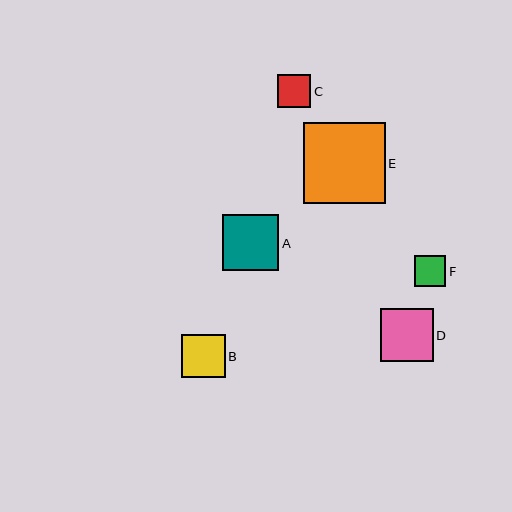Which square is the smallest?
Square F is the smallest with a size of approximately 31 pixels.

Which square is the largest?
Square E is the largest with a size of approximately 82 pixels.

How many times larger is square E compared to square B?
Square E is approximately 1.9 times the size of square B.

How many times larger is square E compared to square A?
Square E is approximately 1.5 times the size of square A.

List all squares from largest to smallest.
From largest to smallest: E, A, D, B, C, F.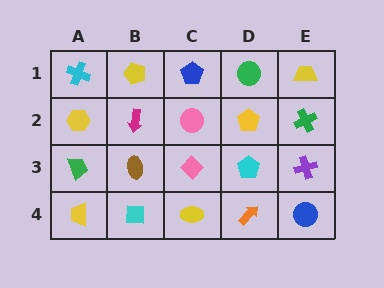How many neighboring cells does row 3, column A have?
3.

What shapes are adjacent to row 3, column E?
A green cross (row 2, column E), a blue circle (row 4, column E), a cyan pentagon (row 3, column D).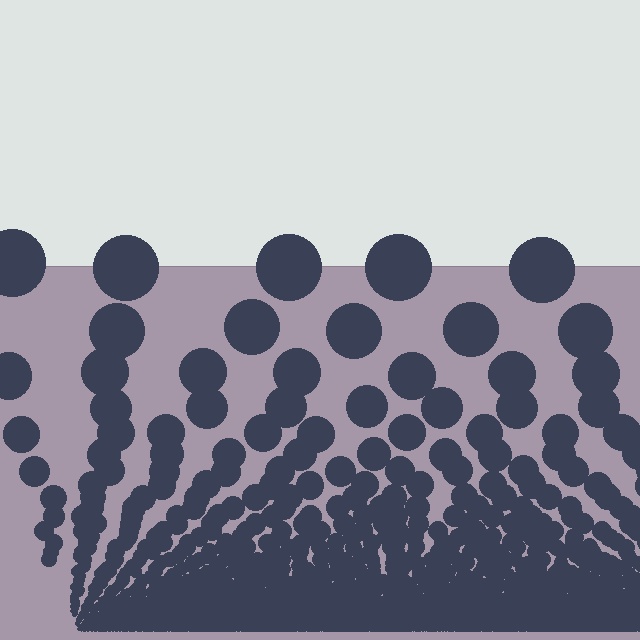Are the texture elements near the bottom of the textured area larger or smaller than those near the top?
Smaller. The gradient is inverted — elements near the bottom are smaller and denser.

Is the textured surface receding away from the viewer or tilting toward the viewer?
The surface appears to tilt toward the viewer. Texture elements get larger and sparser toward the top.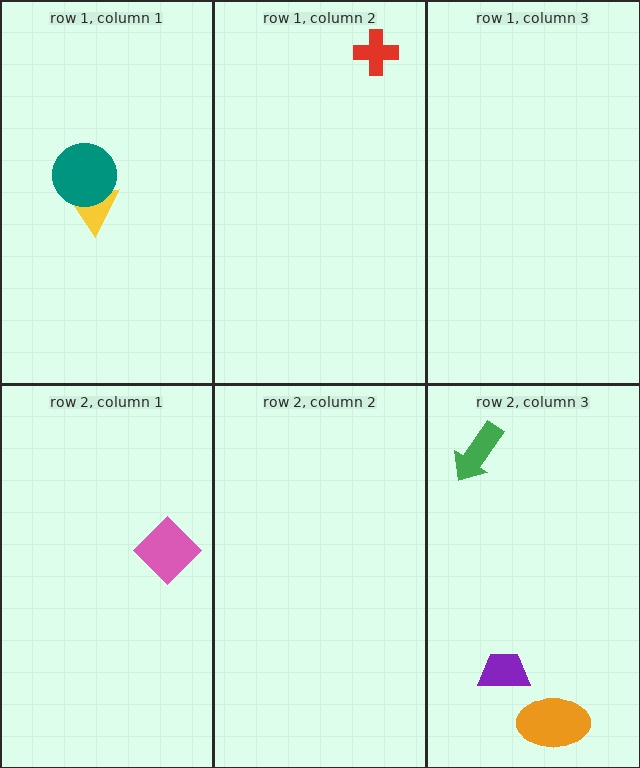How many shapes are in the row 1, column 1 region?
2.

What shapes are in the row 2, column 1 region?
The pink diamond.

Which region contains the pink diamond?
The row 2, column 1 region.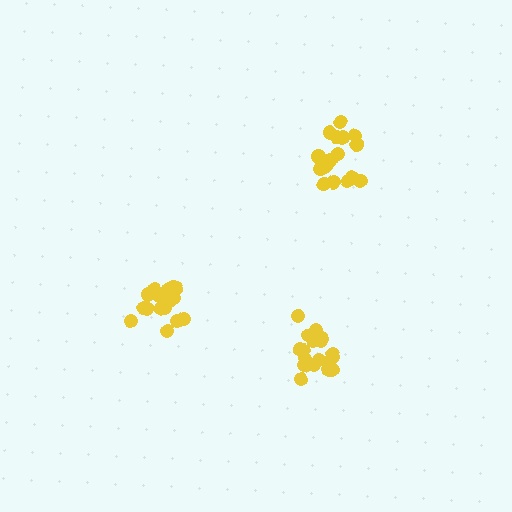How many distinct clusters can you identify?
There are 3 distinct clusters.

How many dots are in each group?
Group 1: 17 dots, Group 2: 20 dots, Group 3: 20 dots (57 total).